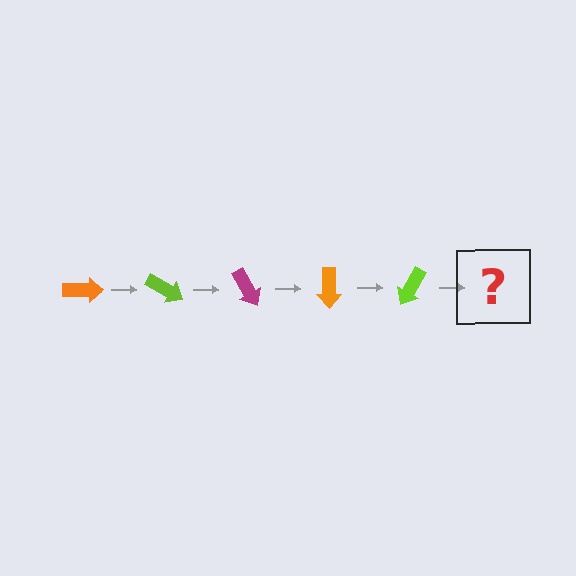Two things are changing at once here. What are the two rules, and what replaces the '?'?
The two rules are that it rotates 30 degrees each step and the color cycles through orange, lime, and magenta. The '?' should be a magenta arrow, rotated 150 degrees from the start.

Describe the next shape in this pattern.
It should be a magenta arrow, rotated 150 degrees from the start.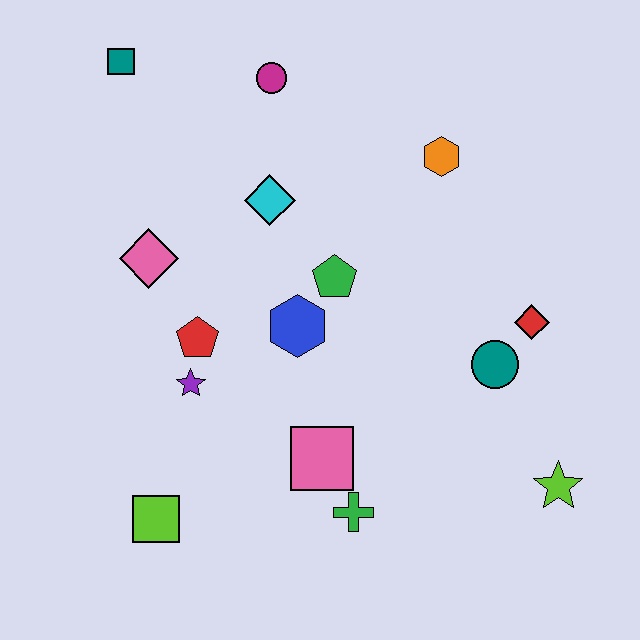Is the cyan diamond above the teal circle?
Yes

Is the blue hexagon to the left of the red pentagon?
No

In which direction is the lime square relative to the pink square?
The lime square is to the left of the pink square.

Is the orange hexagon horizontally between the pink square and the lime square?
No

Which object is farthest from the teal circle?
The teal square is farthest from the teal circle.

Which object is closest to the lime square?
The purple star is closest to the lime square.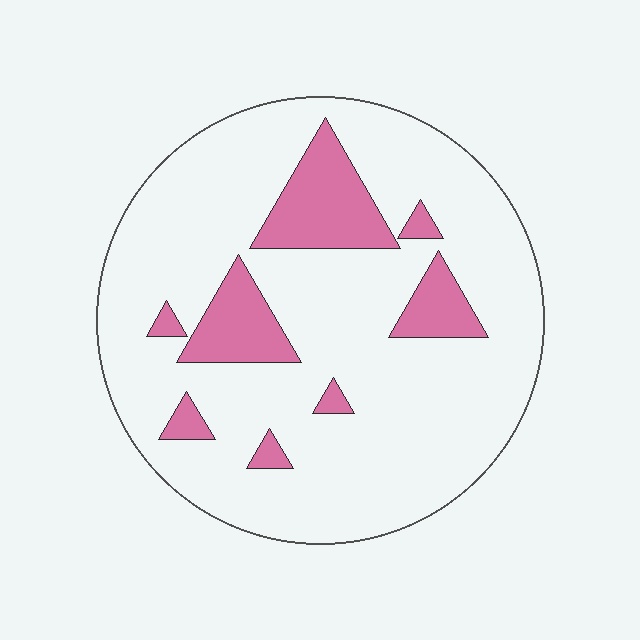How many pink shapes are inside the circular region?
8.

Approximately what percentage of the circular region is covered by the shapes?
Approximately 15%.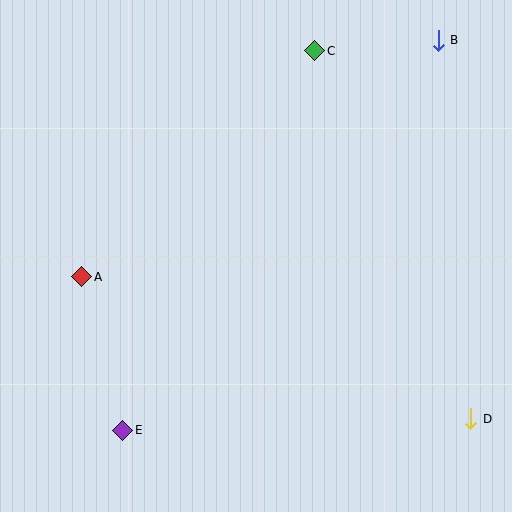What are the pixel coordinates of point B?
Point B is at (438, 40).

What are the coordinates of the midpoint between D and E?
The midpoint between D and E is at (297, 424).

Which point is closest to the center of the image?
Point A at (82, 277) is closest to the center.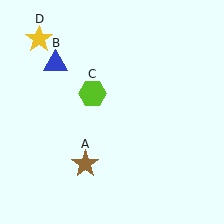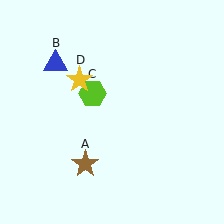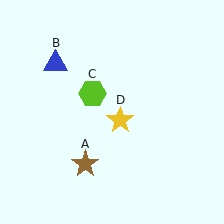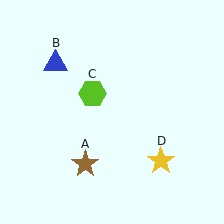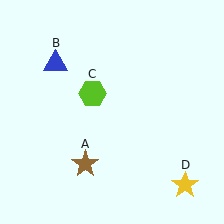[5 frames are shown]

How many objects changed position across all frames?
1 object changed position: yellow star (object D).